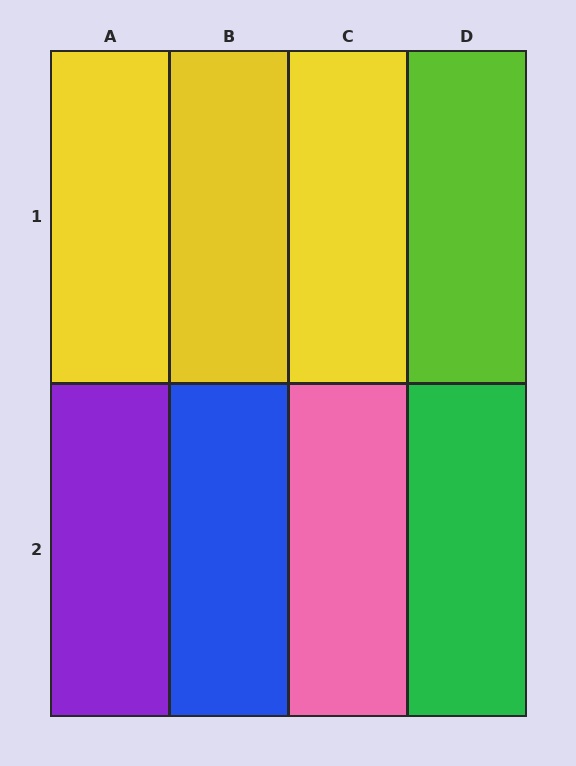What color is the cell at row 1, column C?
Yellow.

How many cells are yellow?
3 cells are yellow.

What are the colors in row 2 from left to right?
Purple, blue, pink, green.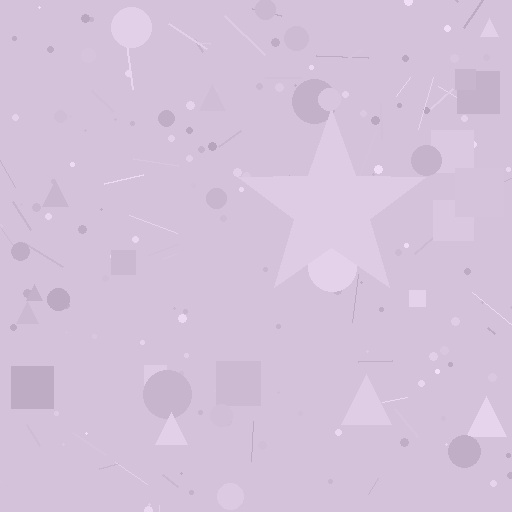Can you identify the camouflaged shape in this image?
The camouflaged shape is a star.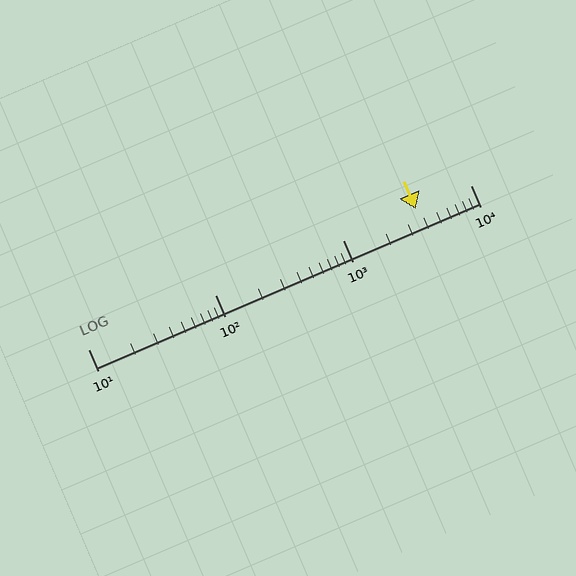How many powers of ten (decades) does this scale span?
The scale spans 3 decades, from 10 to 10000.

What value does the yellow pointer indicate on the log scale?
The pointer indicates approximately 3700.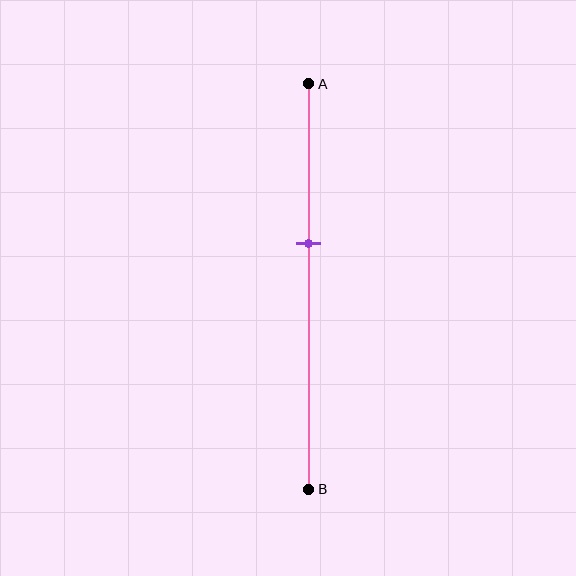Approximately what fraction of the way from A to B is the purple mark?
The purple mark is approximately 40% of the way from A to B.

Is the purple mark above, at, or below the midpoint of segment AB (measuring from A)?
The purple mark is above the midpoint of segment AB.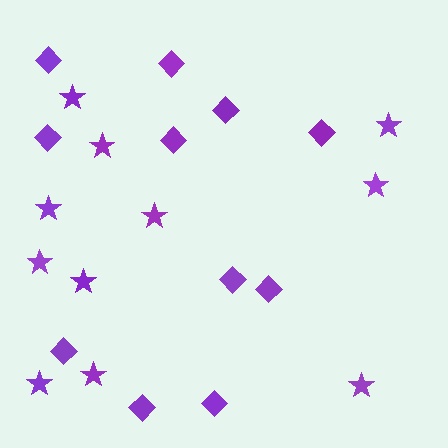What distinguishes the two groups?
There are 2 groups: one group of diamonds (11) and one group of stars (11).